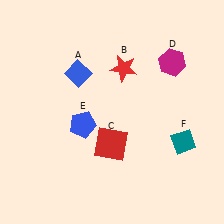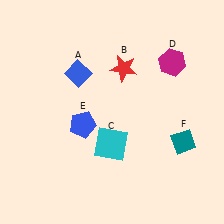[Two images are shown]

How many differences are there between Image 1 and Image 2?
There is 1 difference between the two images.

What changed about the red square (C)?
In Image 1, C is red. In Image 2, it changed to cyan.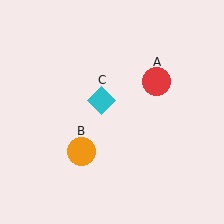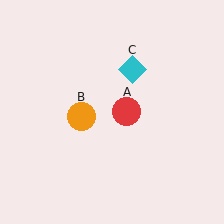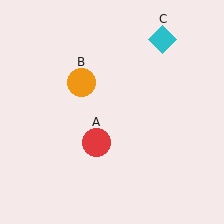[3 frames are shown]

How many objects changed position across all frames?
3 objects changed position: red circle (object A), orange circle (object B), cyan diamond (object C).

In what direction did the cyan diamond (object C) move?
The cyan diamond (object C) moved up and to the right.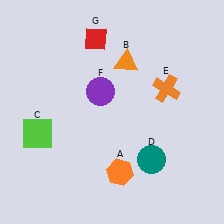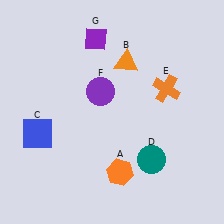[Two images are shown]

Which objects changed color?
C changed from lime to blue. G changed from red to purple.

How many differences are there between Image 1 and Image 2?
There are 2 differences between the two images.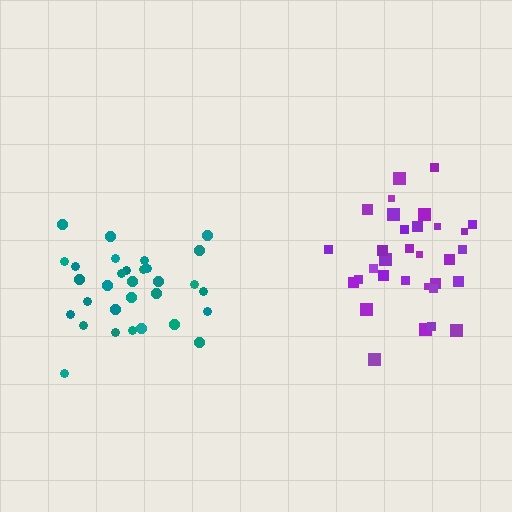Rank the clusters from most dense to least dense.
purple, teal.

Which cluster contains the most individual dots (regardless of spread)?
Purple (32).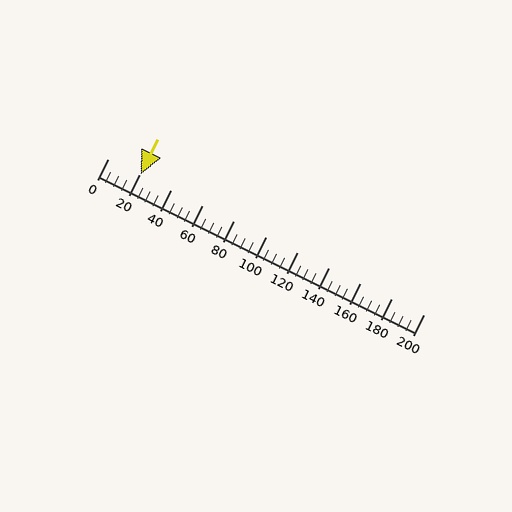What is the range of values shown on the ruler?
The ruler shows values from 0 to 200.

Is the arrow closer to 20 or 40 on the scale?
The arrow is closer to 20.